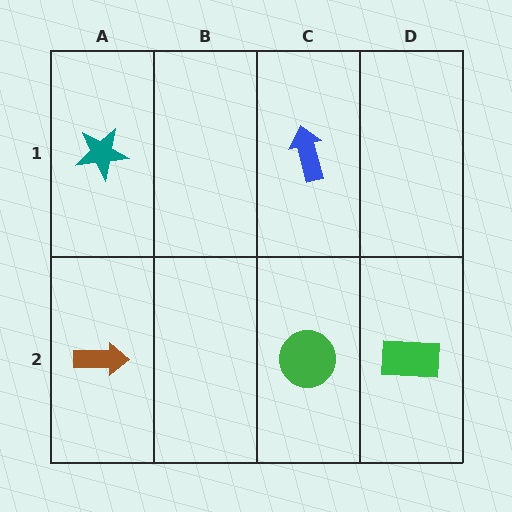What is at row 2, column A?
A brown arrow.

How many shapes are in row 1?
2 shapes.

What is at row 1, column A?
A teal star.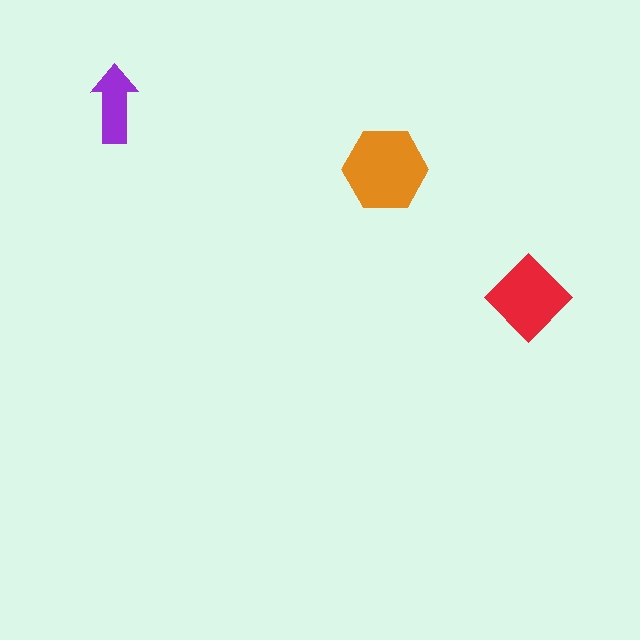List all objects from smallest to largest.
The purple arrow, the red diamond, the orange hexagon.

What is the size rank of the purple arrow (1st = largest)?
3rd.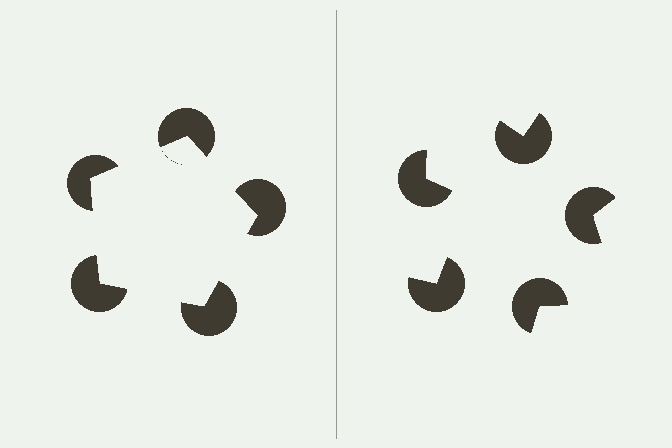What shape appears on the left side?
An illusory pentagon.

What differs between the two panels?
The pac-man discs are positioned identically on both sides; only the wedge orientations differ. On the left they align to a pentagon; on the right they are misaligned.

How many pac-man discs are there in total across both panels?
10 — 5 on each side.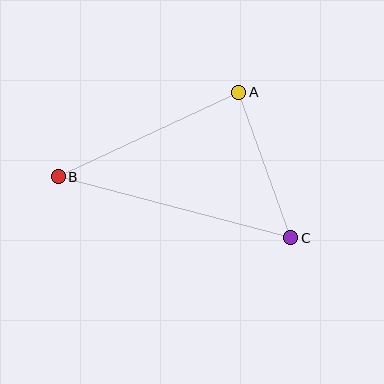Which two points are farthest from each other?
Points B and C are farthest from each other.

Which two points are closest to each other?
Points A and C are closest to each other.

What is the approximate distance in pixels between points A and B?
The distance between A and B is approximately 199 pixels.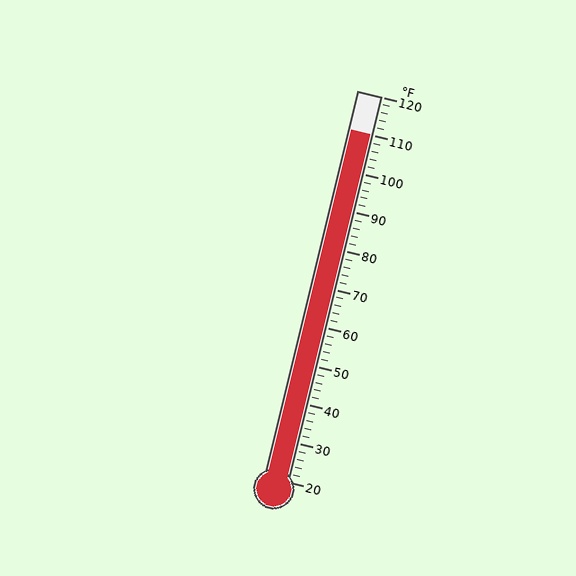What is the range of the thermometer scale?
The thermometer scale ranges from 20°F to 120°F.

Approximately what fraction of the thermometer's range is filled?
The thermometer is filled to approximately 90% of its range.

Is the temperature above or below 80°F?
The temperature is above 80°F.